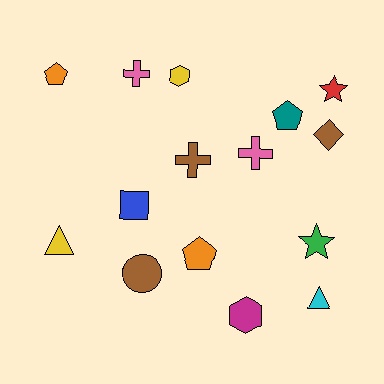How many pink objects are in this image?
There are 2 pink objects.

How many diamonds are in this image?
There is 1 diamond.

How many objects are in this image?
There are 15 objects.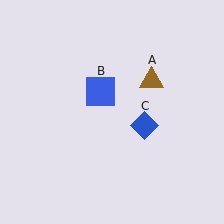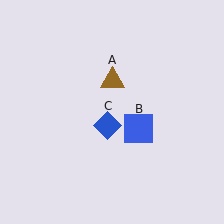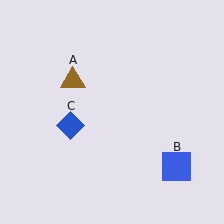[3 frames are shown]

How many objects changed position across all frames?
3 objects changed position: brown triangle (object A), blue square (object B), blue diamond (object C).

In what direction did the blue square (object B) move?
The blue square (object B) moved down and to the right.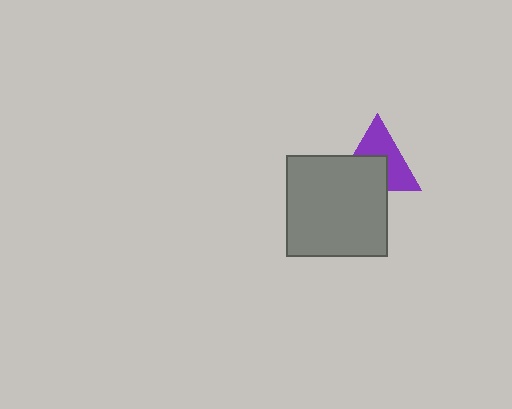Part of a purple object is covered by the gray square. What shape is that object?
It is a triangle.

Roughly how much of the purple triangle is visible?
About half of it is visible (roughly 54%).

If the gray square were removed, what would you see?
You would see the complete purple triangle.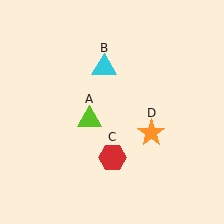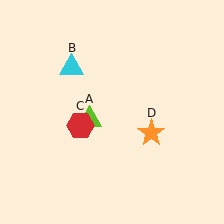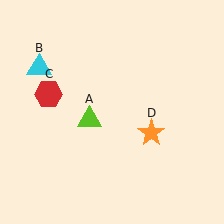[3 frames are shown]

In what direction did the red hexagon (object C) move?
The red hexagon (object C) moved up and to the left.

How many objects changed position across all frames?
2 objects changed position: cyan triangle (object B), red hexagon (object C).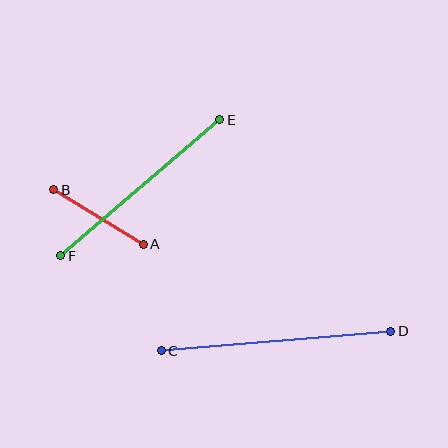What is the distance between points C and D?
The distance is approximately 230 pixels.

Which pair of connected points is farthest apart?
Points C and D are farthest apart.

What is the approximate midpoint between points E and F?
The midpoint is at approximately (140, 188) pixels.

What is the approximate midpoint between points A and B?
The midpoint is at approximately (98, 217) pixels.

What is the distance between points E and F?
The distance is approximately 209 pixels.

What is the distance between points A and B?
The distance is approximately 105 pixels.